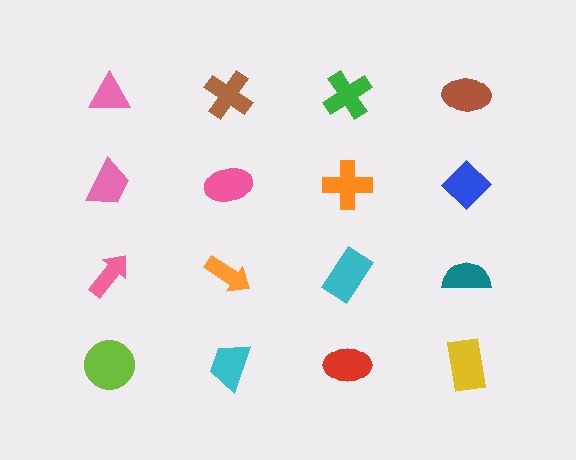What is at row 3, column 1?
A pink arrow.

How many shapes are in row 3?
4 shapes.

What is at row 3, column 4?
A teal semicircle.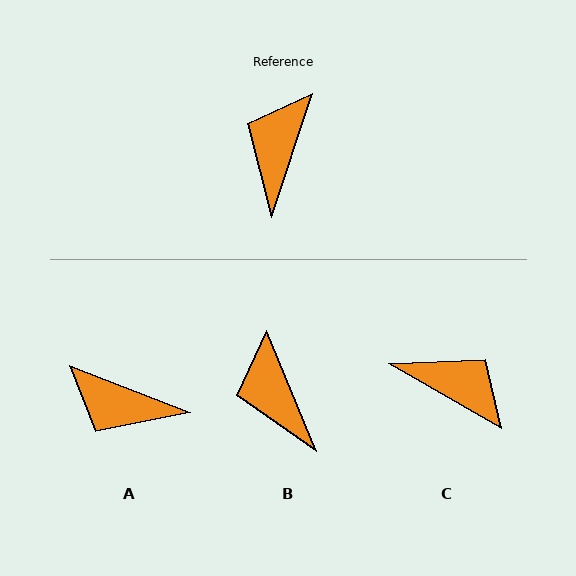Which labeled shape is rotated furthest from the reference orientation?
C, about 101 degrees away.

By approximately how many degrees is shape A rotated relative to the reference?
Approximately 87 degrees counter-clockwise.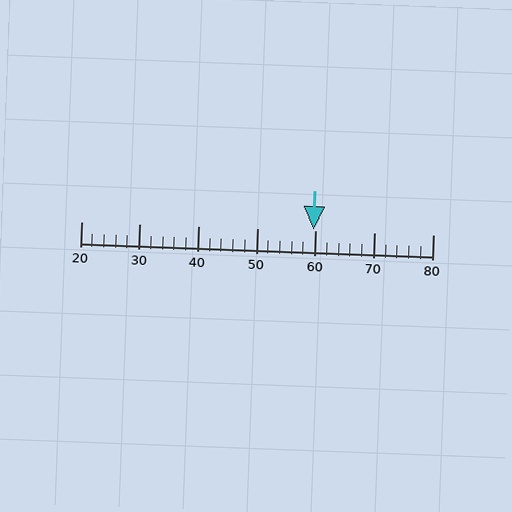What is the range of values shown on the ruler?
The ruler shows values from 20 to 80.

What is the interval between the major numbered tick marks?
The major tick marks are spaced 10 units apart.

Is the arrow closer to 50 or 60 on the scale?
The arrow is closer to 60.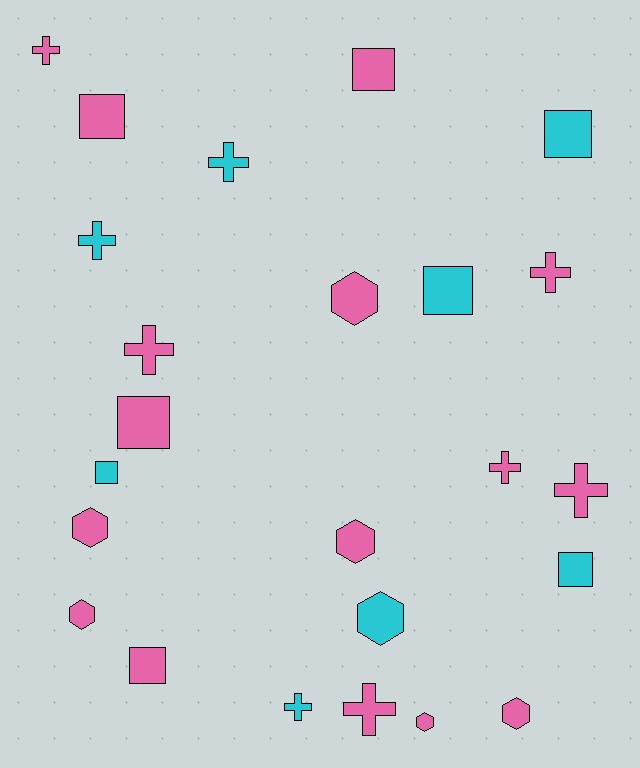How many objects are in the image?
There are 24 objects.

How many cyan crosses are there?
There are 3 cyan crosses.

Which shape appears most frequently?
Cross, with 9 objects.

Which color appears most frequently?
Pink, with 16 objects.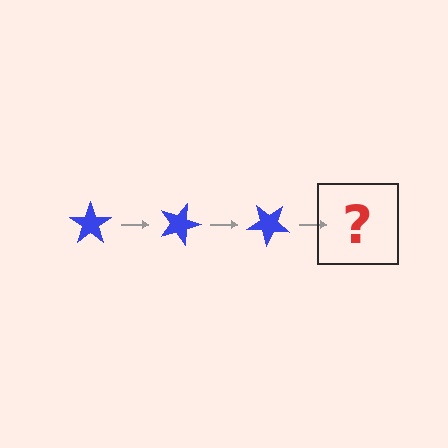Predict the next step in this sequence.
The next step is a blue star rotated 60 degrees.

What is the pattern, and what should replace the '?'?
The pattern is that the star rotates 20 degrees each step. The '?' should be a blue star rotated 60 degrees.